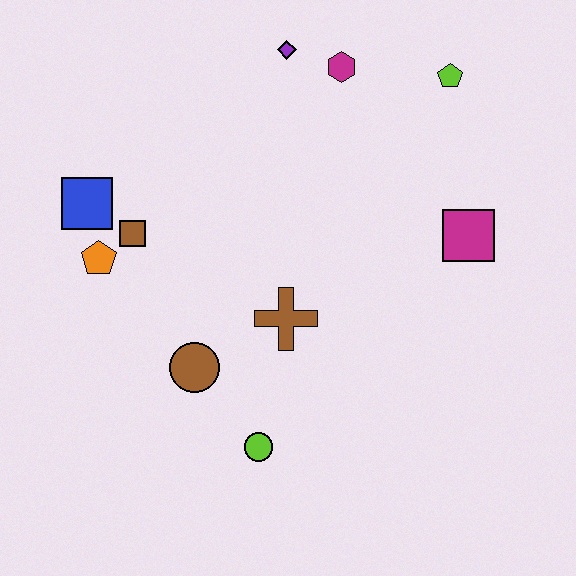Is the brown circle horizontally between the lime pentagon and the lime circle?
No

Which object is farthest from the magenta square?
The blue square is farthest from the magenta square.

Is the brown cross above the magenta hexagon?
No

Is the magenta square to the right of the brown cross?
Yes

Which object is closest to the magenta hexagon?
The purple diamond is closest to the magenta hexagon.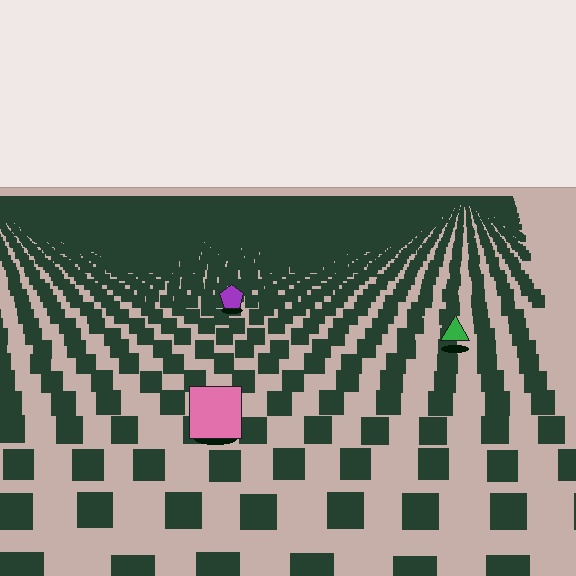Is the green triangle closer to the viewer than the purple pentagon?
Yes. The green triangle is closer — you can tell from the texture gradient: the ground texture is coarser near it.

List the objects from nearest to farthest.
From nearest to farthest: the pink square, the green triangle, the purple pentagon.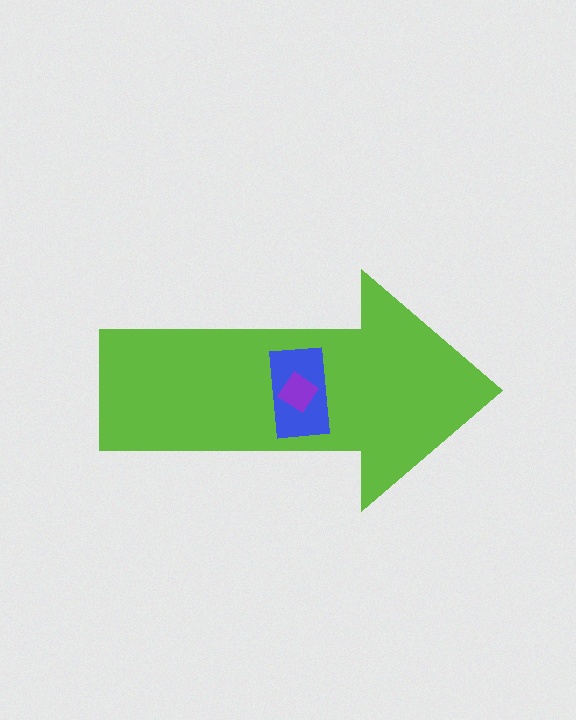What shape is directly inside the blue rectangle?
The purple diamond.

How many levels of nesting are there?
3.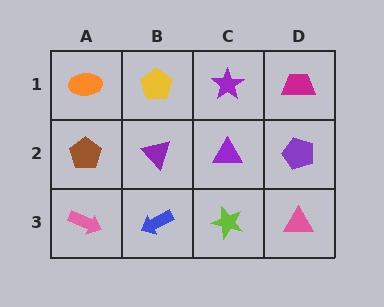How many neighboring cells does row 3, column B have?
3.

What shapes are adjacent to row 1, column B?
A purple triangle (row 2, column B), an orange ellipse (row 1, column A), a purple star (row 1, column C).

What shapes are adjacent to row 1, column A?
A brown pentagon (row 2, column A), a yellow pentagon (row 1, column B).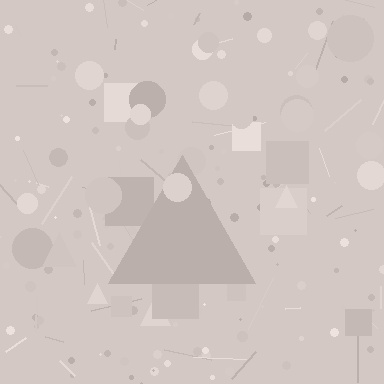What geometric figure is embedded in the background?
A triangle is embedded in the background.